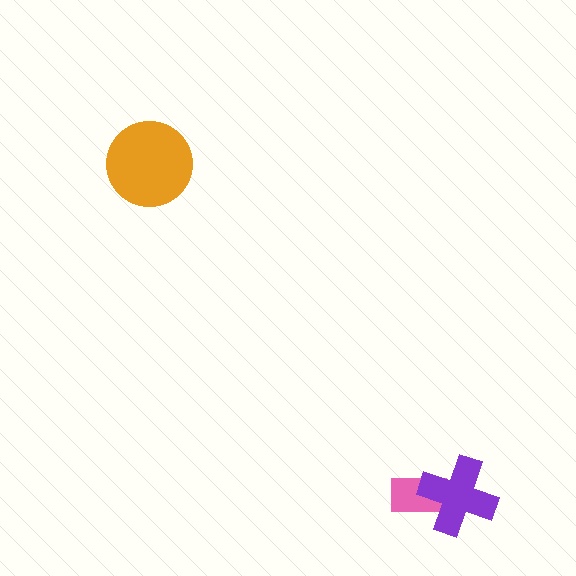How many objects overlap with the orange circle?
0 objects overlap with the orange circle.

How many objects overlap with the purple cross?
1 object overlaps with the purple cross.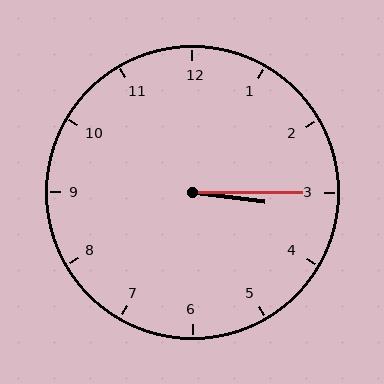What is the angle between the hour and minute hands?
Approximately 8 degrees.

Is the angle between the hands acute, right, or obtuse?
It is acute.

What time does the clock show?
3:15.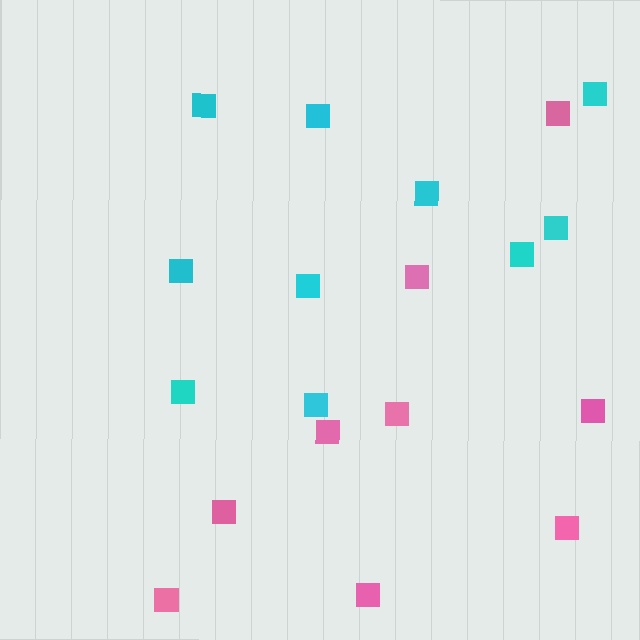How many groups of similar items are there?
There are 2 groups: one group of pink squares (9) and one group of cyan squares (10).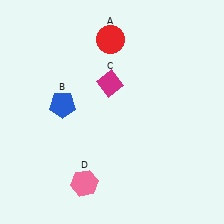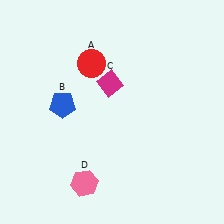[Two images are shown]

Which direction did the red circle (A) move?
The red circle (A) moved down.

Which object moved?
The red circle (A) moved down.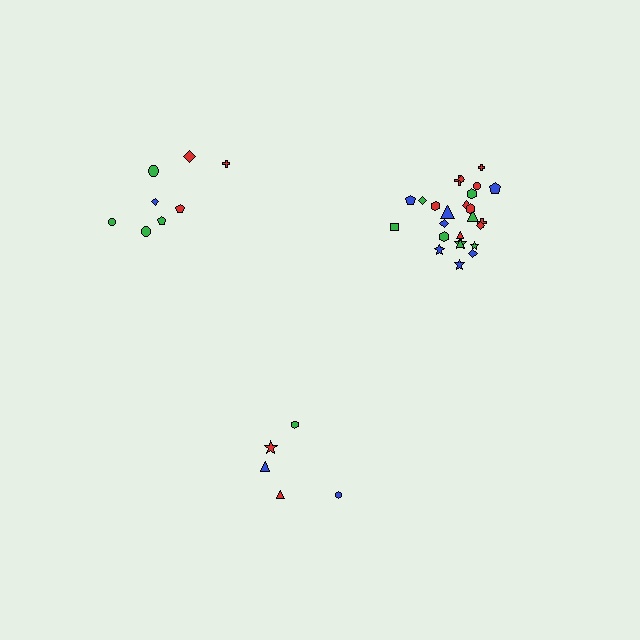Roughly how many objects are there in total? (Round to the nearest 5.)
Roughly 40 objects in total.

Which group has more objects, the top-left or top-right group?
The top-right group.